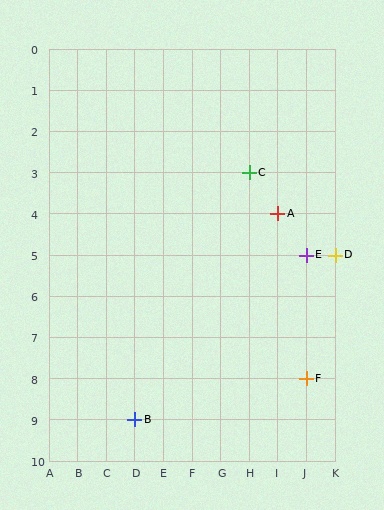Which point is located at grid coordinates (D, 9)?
Point B is at (D, 9).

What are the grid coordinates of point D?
Point D is at grid coordinates (K, 5).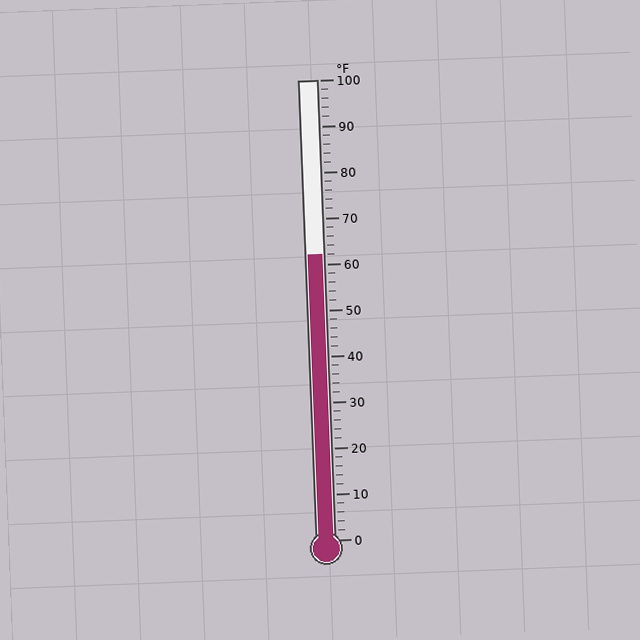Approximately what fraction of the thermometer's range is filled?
The thermometer is filled to approximately 60% of its range.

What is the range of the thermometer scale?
The thermometer scale ranges from 0°F to 100°F.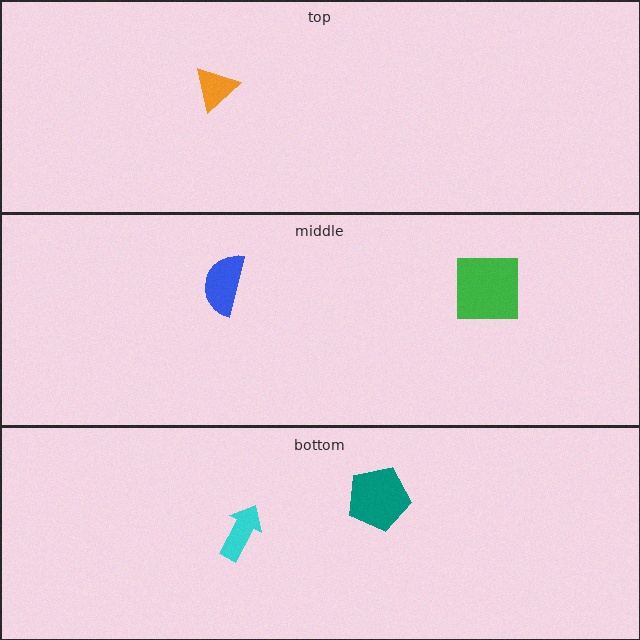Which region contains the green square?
The middle region.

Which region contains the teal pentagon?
The bottom region.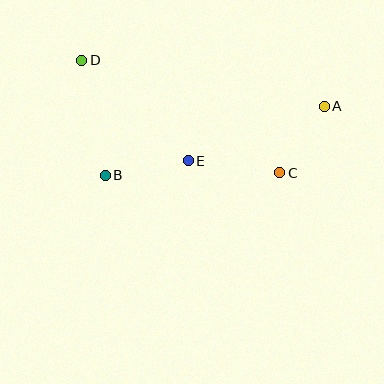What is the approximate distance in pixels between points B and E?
The distance between B and E is approximately 84 pixels.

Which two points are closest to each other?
Points A and C are closest to each other.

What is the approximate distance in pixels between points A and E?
The distance between A and E is approximately 146 pixels.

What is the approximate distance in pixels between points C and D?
The distance between C and D is approximately 228 pixels.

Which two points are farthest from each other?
Points A and D are farthest from each other.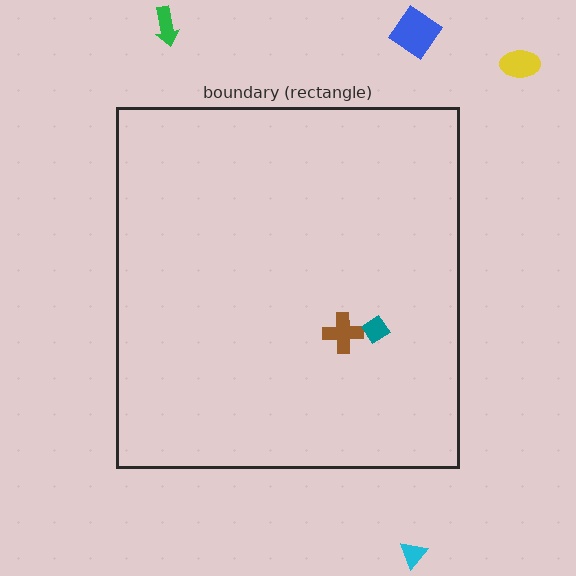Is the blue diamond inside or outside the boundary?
Outside.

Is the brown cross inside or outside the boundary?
Inside.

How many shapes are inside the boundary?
2 inside, 4 outside.